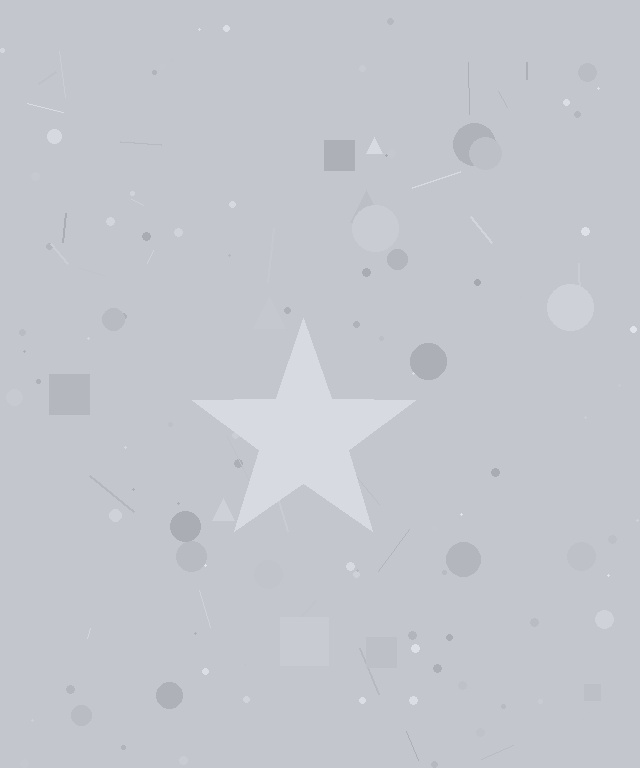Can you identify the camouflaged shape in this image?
The camouflaged shape is a star.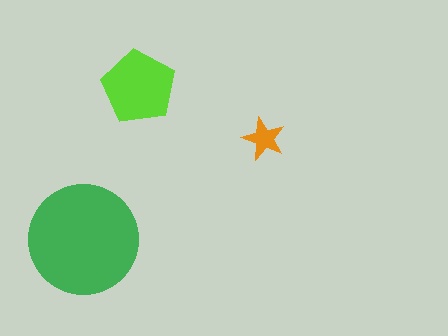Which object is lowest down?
The green circle is bottommost.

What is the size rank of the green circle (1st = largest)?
1st.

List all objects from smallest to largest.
The orange star, the lime pentagon, the green circle.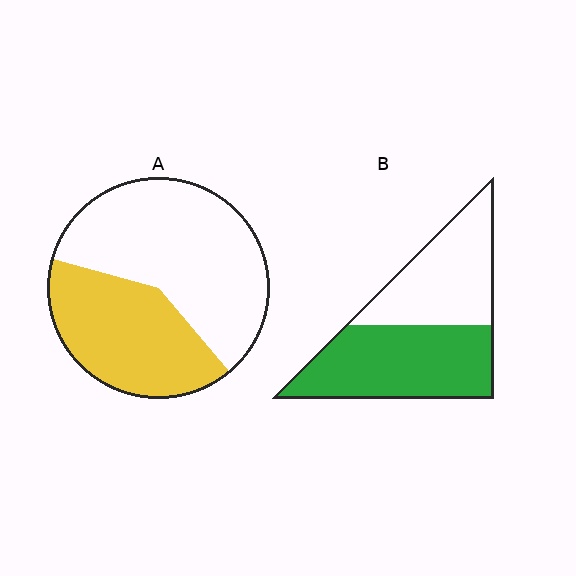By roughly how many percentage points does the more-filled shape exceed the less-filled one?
By roughly 15 percentage points (B over A).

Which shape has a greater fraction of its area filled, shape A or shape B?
Shape B.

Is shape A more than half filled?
No.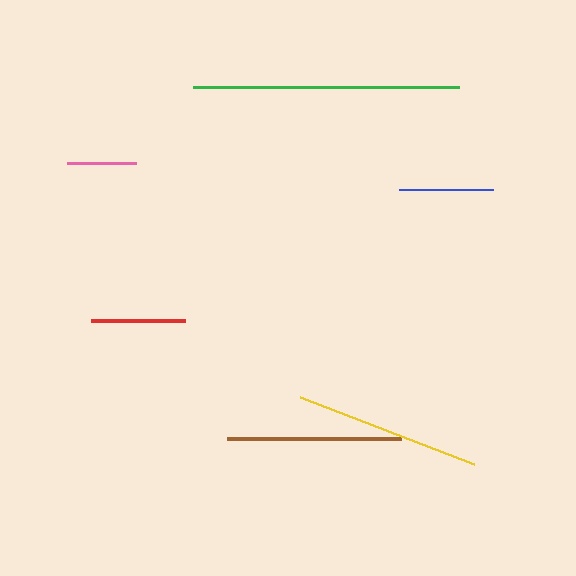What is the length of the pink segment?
The pink segment is approximately 69 pixels long.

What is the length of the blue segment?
The blue segment is approximately 95 pixels long.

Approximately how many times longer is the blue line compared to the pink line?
The blue line is approximately 1.4 times the length of the pink line.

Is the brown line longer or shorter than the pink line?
The brown line is longer than the pink line.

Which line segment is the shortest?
The pink line is the shortest at approximately 69 pixels.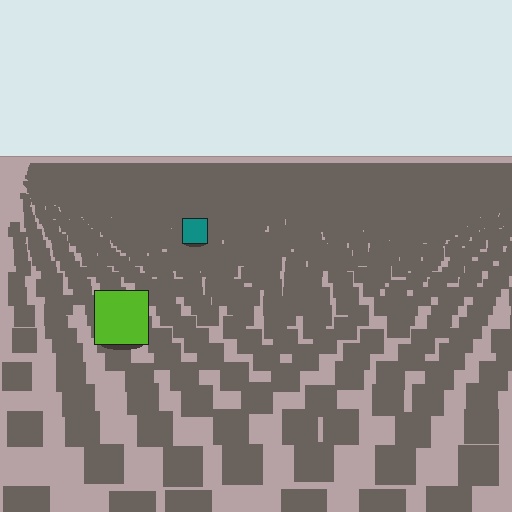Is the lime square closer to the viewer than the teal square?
Yes. The lime square is closer — you can tell from the texture gradient: the ground texture is coarser near it.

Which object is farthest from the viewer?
The teal square is farthest from the viewer. It appears smaller and the ground texture around it is denser.